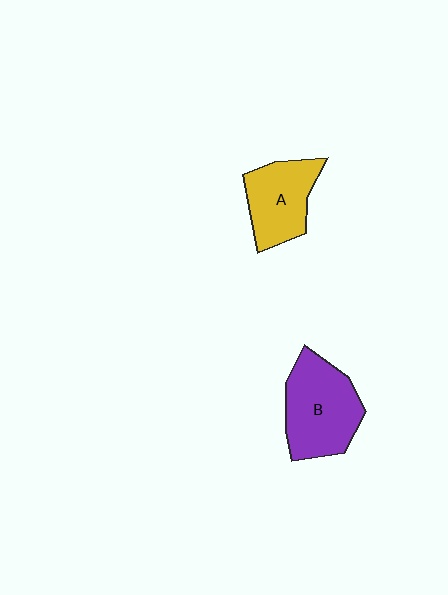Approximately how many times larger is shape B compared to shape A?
Approximately 1.3 times.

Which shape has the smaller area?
Shape A (yellow).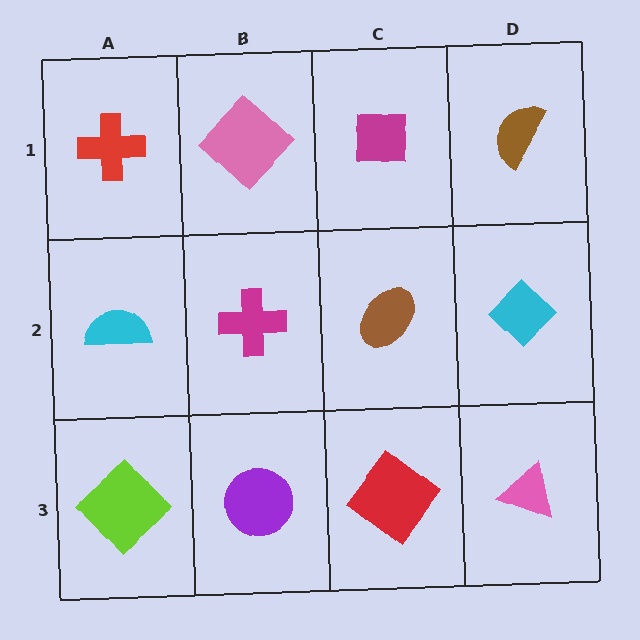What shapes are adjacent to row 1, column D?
A cyan diamond (row 2, column D), a magenta square (row 1, column C).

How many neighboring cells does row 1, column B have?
3.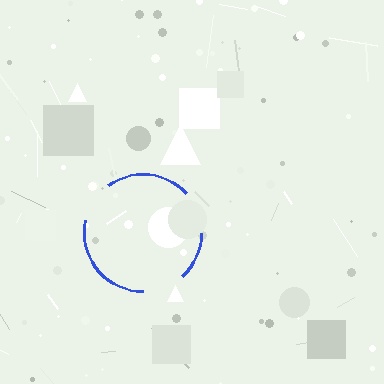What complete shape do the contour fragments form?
The contour fragments form a circle.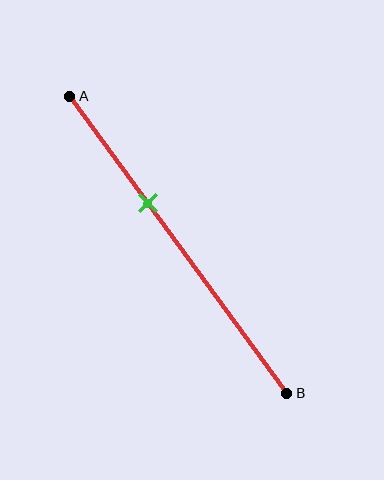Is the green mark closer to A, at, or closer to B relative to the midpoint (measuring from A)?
The green mark is closer to point A than the midpoint of segment AB.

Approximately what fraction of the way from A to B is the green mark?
The green mark is approximately 35% of the way from A to B.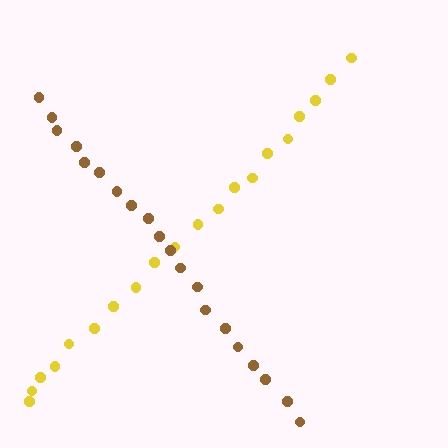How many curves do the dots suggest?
There are 2 distinct paths.